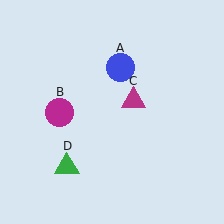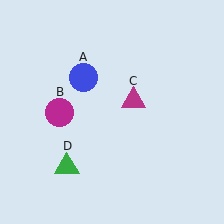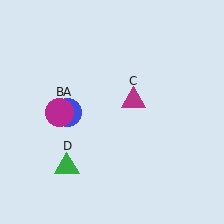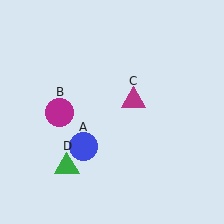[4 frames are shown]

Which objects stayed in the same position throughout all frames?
Magenta circle (object B) and magenta triangle (object C) and green triangle (object D) remained stationary.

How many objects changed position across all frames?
1 object changed position: blue circle (object A).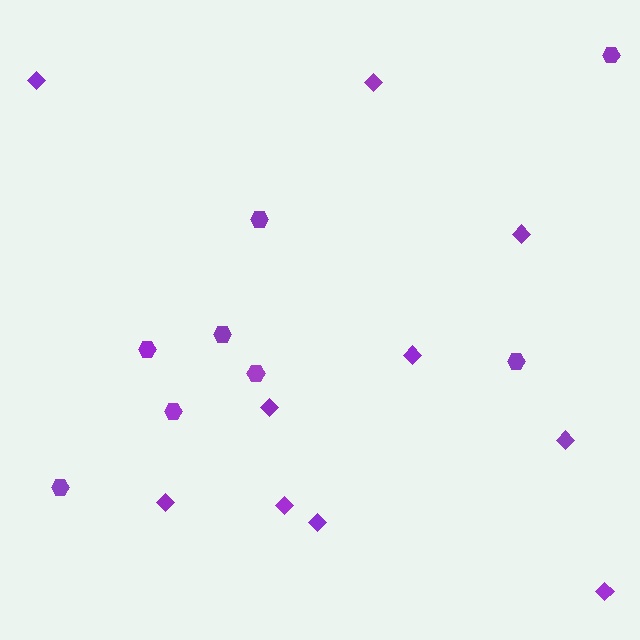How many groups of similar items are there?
There are 2 groups: one group of hexagons (8) and one group of diamonds (10).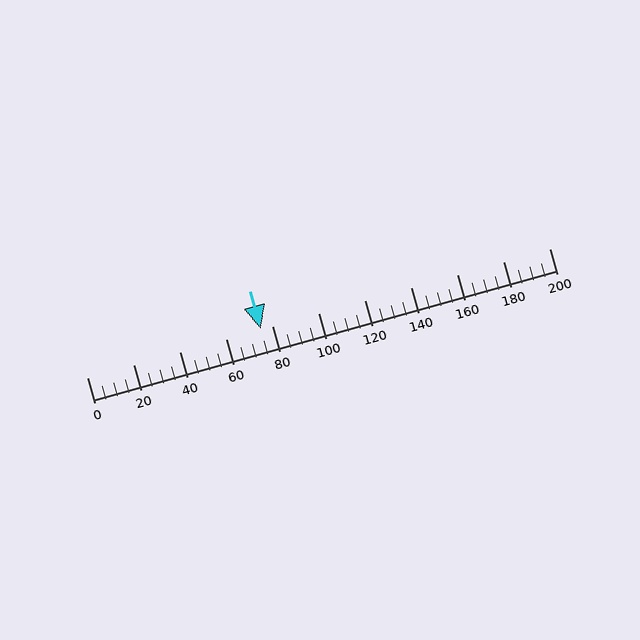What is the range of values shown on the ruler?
The ruler shows values from 0 to 200.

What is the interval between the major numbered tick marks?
The major tick marks are spaced 20 units apart.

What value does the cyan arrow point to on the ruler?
The cyan arrow points to approximately 75.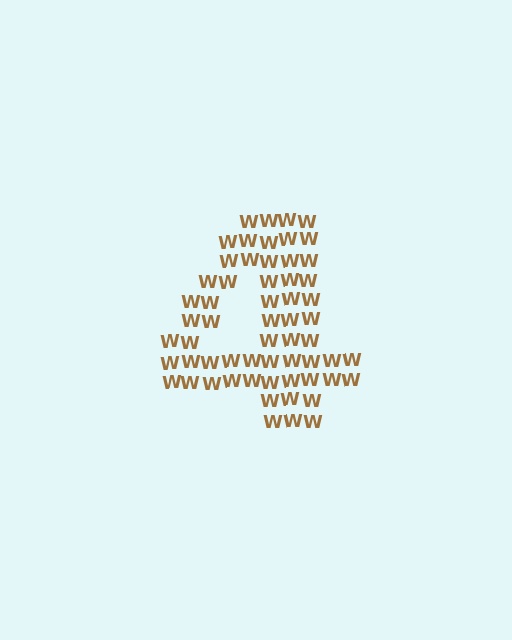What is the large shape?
The large shape is the digit 4.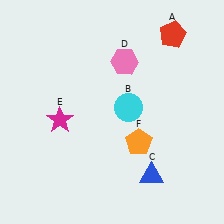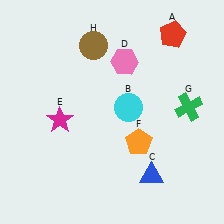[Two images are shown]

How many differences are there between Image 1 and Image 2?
There are 2 differences between the two images.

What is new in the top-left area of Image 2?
A brown circle (H) was added in the top-left area of Image 2.